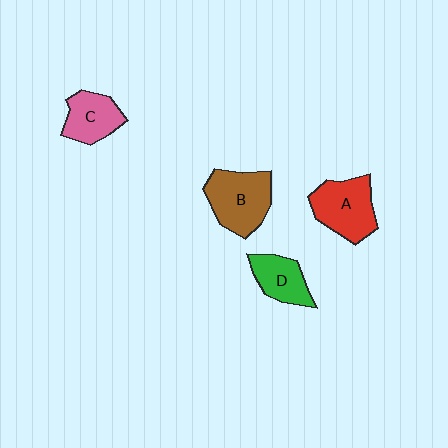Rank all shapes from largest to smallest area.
From largest to smallest: B (brown), A (red), C (pink), D (green).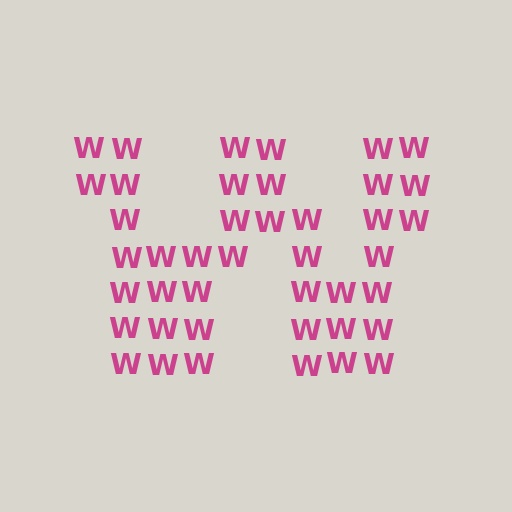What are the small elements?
The small elements are letter W's.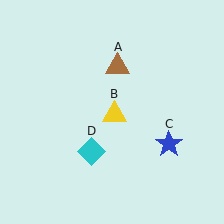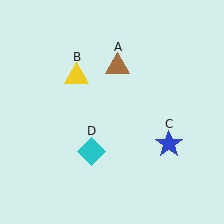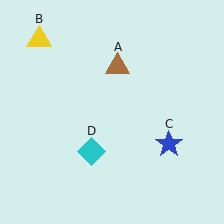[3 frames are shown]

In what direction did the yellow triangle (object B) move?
The yellow triangle (object B) moved up and to the left.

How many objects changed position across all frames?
1 object changed position: yellow triangle (object B).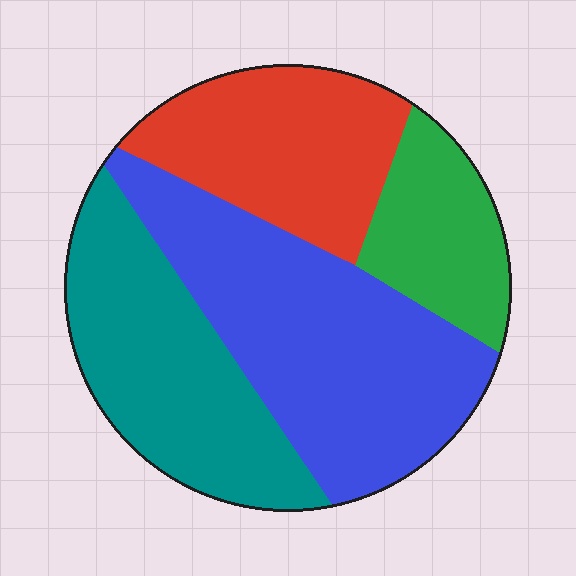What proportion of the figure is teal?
Teal covers roughly 25% of the figure.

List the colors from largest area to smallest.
From largest to smallest: blue, teal, red, green.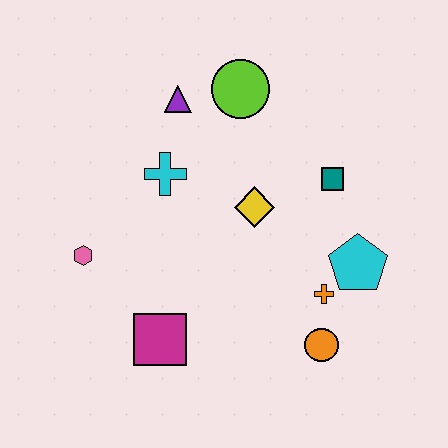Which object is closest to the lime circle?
The purple triangle is closest to the lime circle.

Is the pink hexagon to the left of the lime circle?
Yes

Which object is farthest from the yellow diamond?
The pink hexagon is farthest from the yellow diamond.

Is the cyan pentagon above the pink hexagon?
No